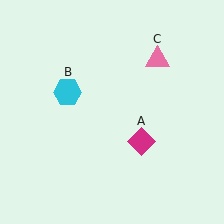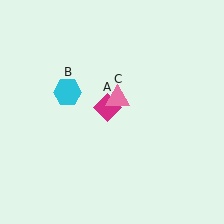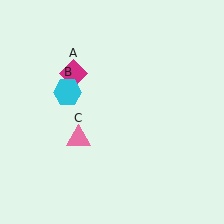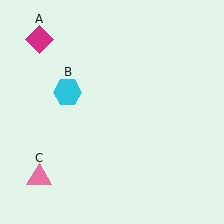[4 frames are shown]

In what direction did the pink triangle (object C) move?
The pink triangle (object C) moved down and to the left.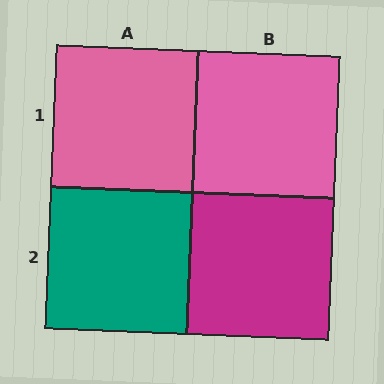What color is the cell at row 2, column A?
Teal.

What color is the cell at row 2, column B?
Magenta.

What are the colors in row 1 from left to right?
Pink, pink.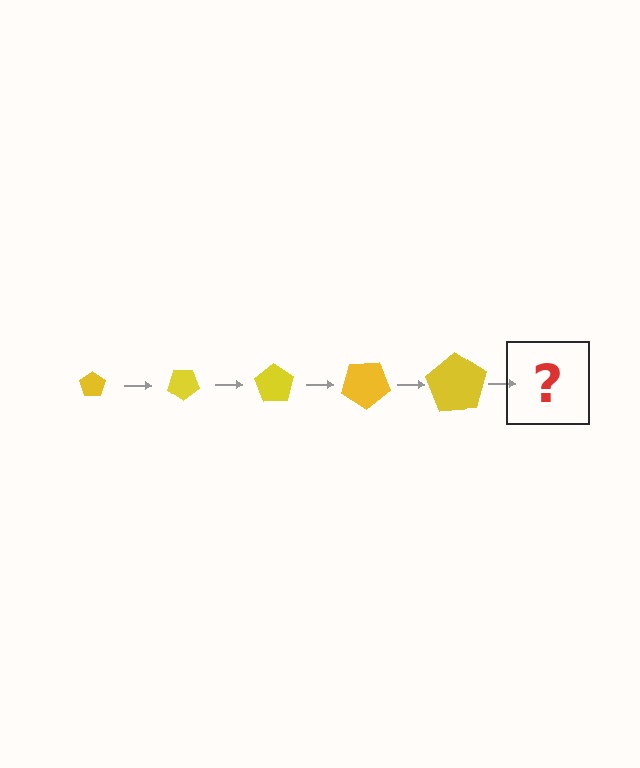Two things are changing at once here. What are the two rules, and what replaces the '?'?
The two rules are that the pentagon grows larger each step and it rotates 35 degrees each step. The '?' should be a pentagon, larger than the previous one and rotated 175 degrees from the start.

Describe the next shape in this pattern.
It should be a pentagon, larger than the previous one and rotated 175 degrees from the start.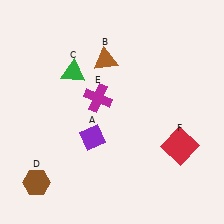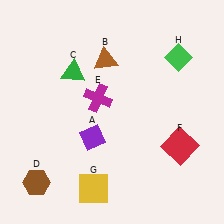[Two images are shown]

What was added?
A yellow square (G), a green diamond (H) were added in Image 2.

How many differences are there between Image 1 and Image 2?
There are 2 differences between the two images.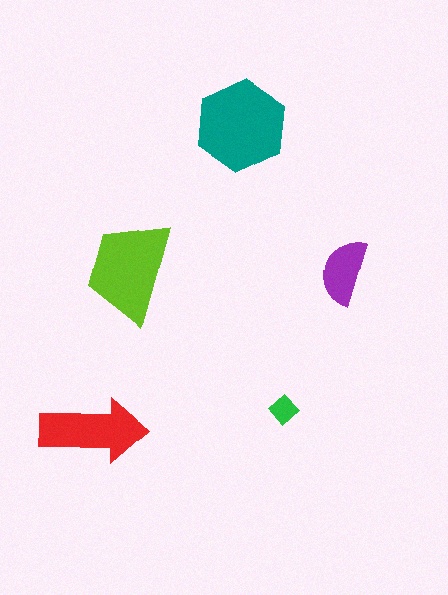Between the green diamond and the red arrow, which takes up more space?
The red arrow.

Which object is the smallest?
The green diamond.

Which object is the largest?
The teal hexagon.